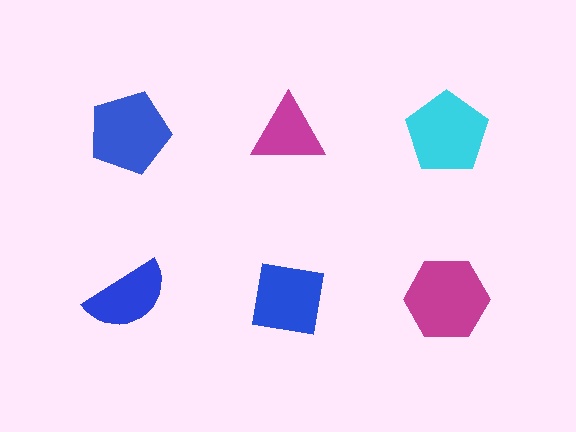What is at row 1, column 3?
A cyan pentagon.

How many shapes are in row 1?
3 shapes.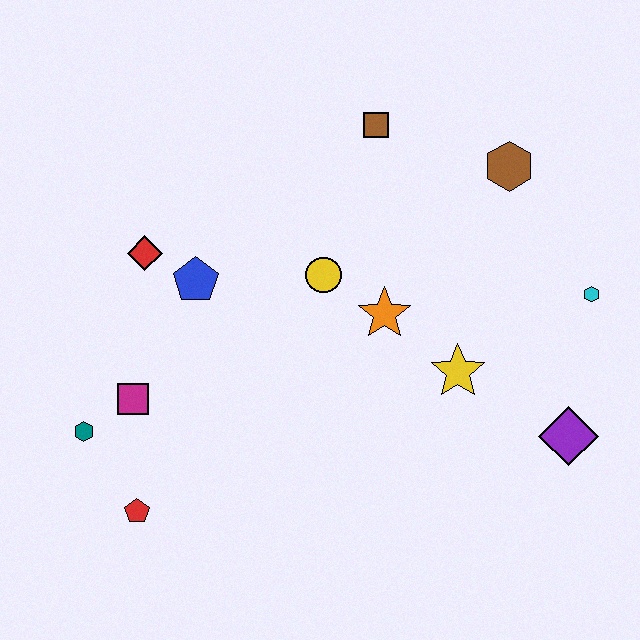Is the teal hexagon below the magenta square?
Yes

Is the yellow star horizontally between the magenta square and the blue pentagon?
No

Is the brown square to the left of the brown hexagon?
Yes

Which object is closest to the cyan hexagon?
The purple diamond is closest to the cyan hexagon.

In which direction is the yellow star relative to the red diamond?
The yellow star is to the right of the red diamond.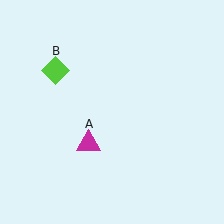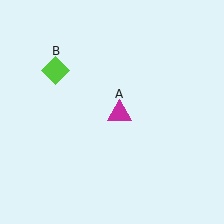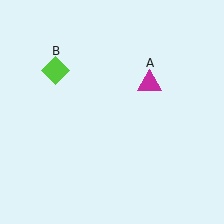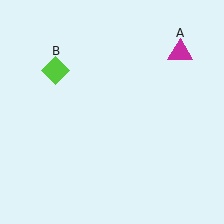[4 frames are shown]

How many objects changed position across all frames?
1 object changed position: magenta triangle (object A).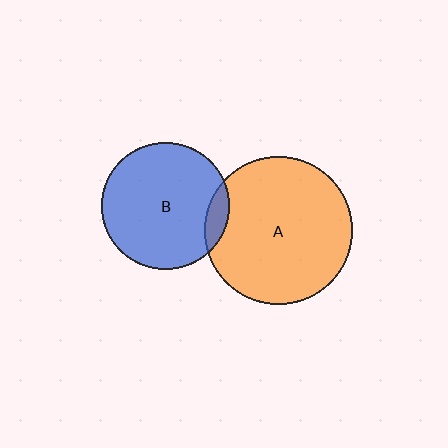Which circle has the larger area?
Circle A (orange).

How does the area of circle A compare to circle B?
Approximately 1.3 times.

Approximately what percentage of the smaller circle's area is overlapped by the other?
Approximately 10%.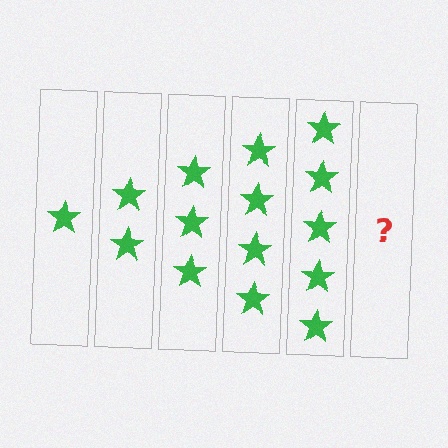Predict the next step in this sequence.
The next step is 6 stars.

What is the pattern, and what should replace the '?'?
The pattern is that each step adds one more star. The '?' should be 6 stars.